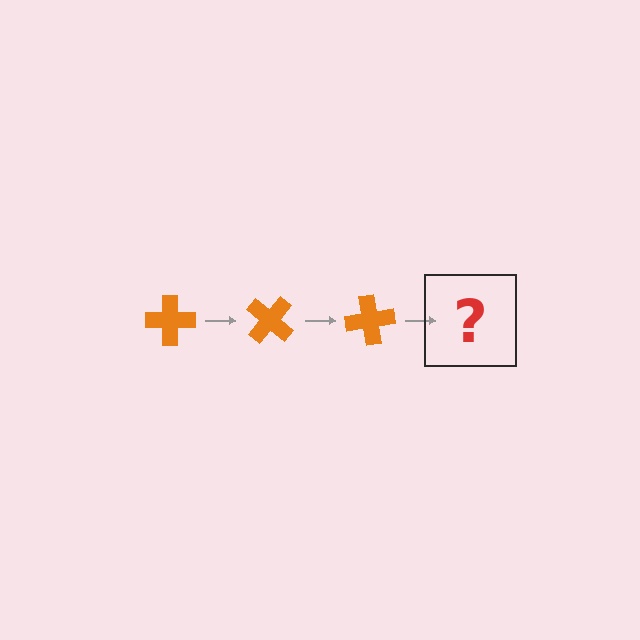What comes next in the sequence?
The next element should be an orange cross rotated 120 degrees.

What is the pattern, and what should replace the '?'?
The pattern is that the cross rotates 40 degrees each step. The '?' should be an orange cross rotated 120 degrees.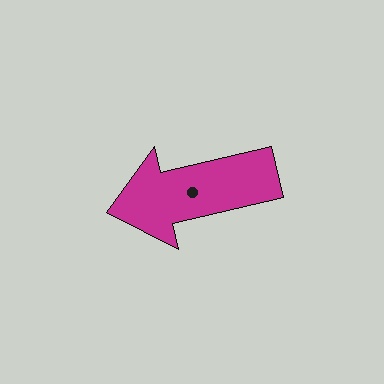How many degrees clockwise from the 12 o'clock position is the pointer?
Approximately 257 degrees.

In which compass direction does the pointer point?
West.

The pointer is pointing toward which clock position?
Roughly 9 o'clock.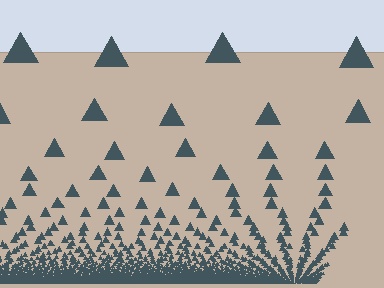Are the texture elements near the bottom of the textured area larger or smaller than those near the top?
Smaller. The gradient is inverted — elements near the bottom are smaller and denser.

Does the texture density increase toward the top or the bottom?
Density increases toward the bottom.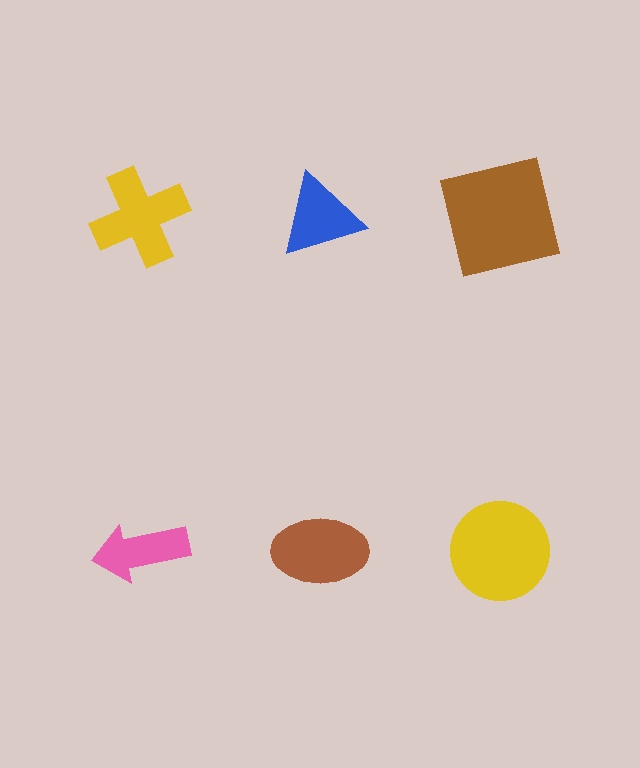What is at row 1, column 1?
A yellow cross.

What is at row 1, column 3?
A brown square.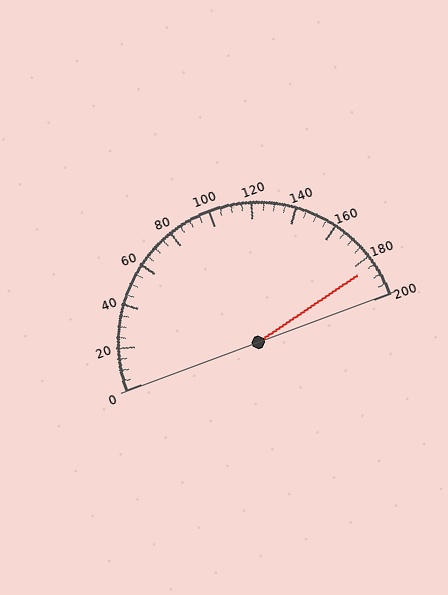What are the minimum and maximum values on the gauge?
The gauge ranges from 0 to 200.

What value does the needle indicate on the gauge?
The needle indicates approximately 185.